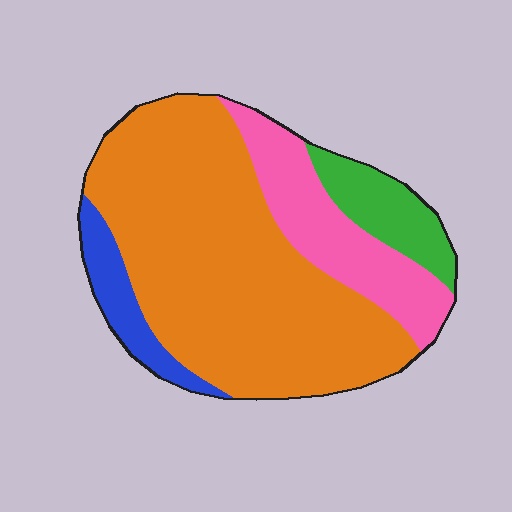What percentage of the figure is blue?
Blue covers around 10% of the figure.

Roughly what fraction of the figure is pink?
Pink takes up about one fifth (1/5) of the figure.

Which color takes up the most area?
Orange, at roughly 65%.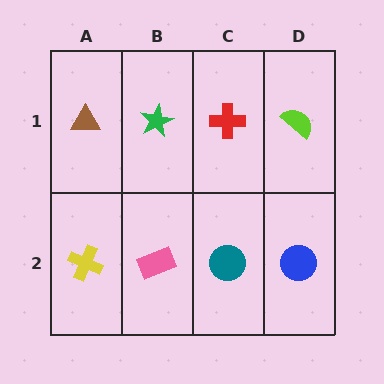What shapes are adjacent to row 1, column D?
A blue circle (row 2, column D), a red cross (row 1, column C).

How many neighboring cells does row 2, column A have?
2.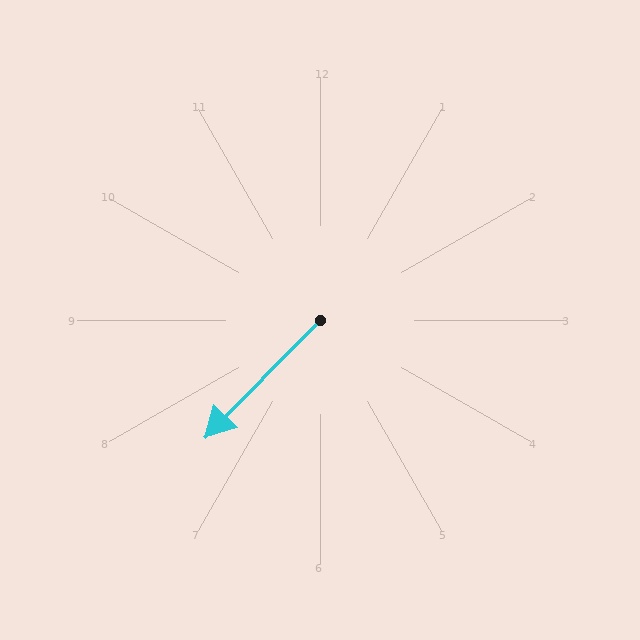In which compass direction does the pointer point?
Southwest.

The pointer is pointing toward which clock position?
Roughly 7 o'clock.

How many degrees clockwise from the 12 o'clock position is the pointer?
Approximately 224 degrees.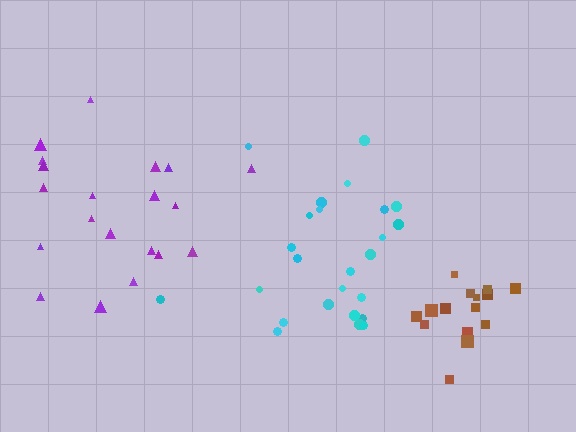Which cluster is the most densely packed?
Brown.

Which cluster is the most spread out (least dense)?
Purple.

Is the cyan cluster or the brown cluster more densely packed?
Brown.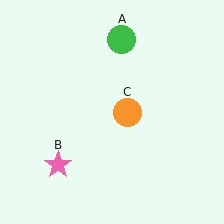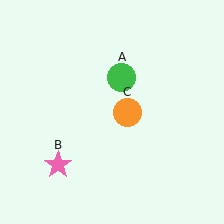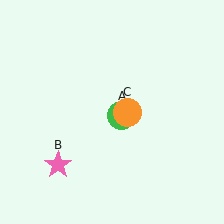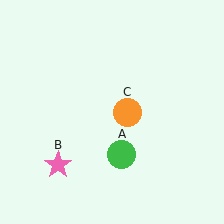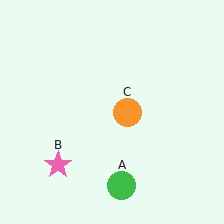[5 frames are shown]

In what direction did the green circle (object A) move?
The green circle (object A) moved down.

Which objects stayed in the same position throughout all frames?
Pink star (object B) and orange circle (object C) remained stationary.